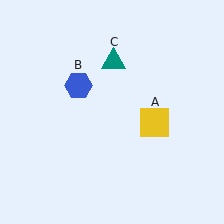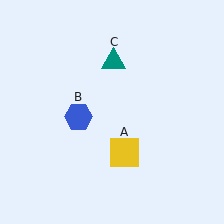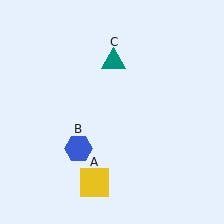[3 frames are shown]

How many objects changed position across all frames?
2 objects changed position: yellow square (object A), blue hexagon (object B).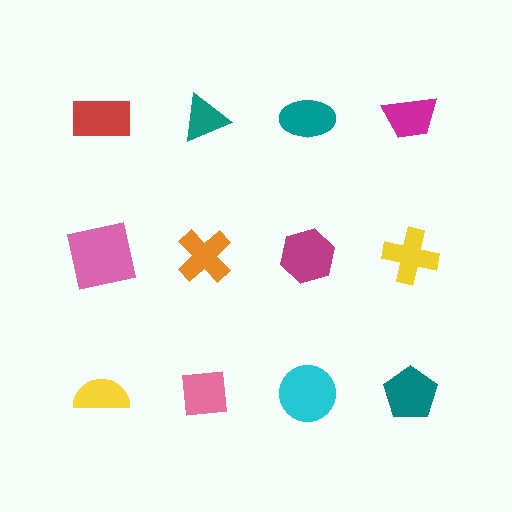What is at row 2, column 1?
A pink square.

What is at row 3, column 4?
A teal pentagon.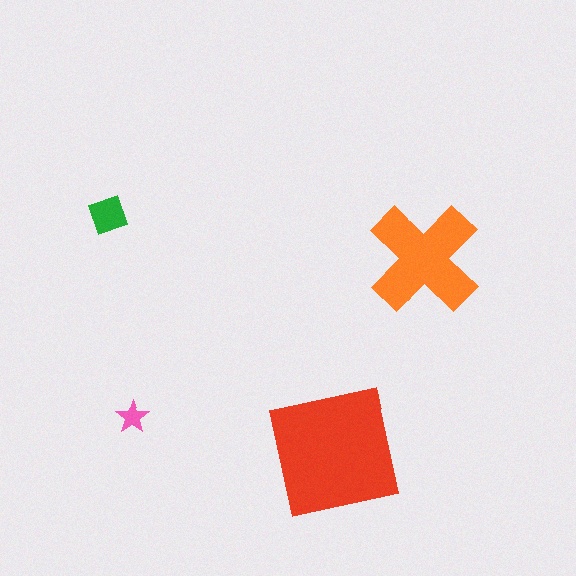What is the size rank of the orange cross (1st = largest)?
2nd.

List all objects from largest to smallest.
The red square, the orange cross, the green diamond, the pink star.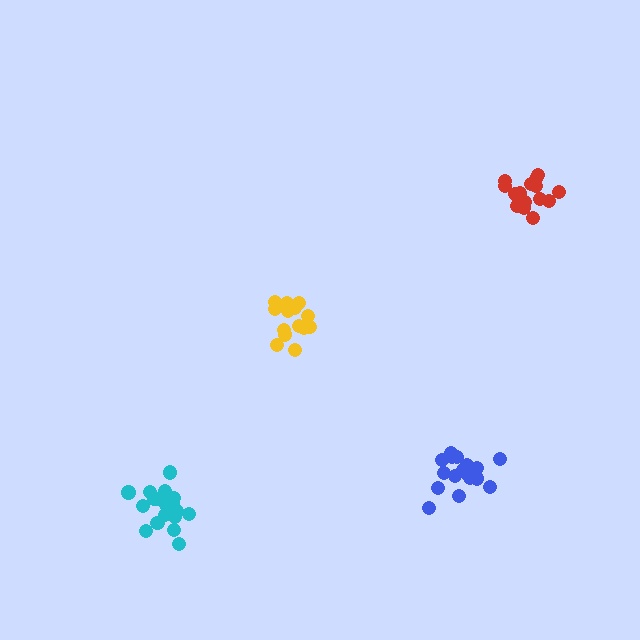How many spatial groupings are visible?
There are 4 spatial groupings.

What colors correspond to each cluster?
The clusters are colored: red, yellow, blue, cyan.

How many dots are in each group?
Group 1: 16 dots, Group 2: 15 dots, Group 3: 18 dots, Group 4: 21 dots (70 total).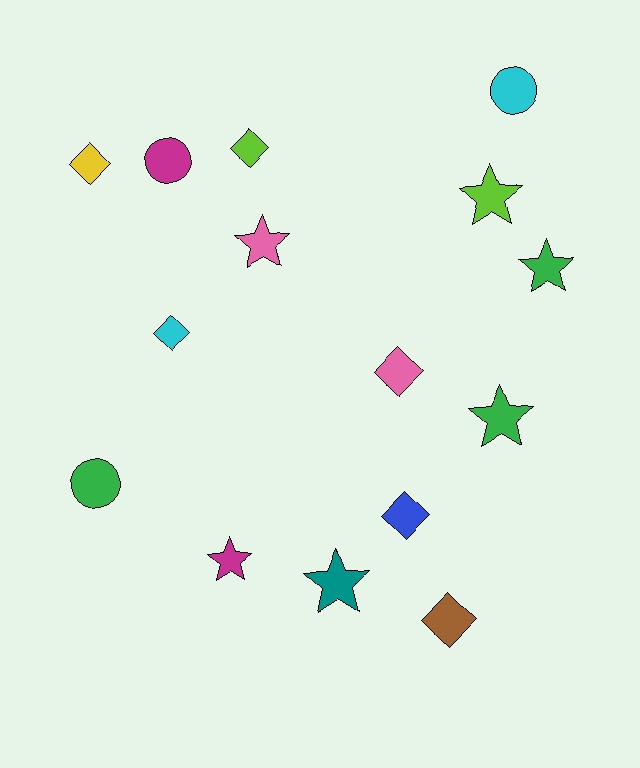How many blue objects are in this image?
There is 1 blue object.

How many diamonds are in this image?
There are 6 diamonds.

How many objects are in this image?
There are 15 objects.